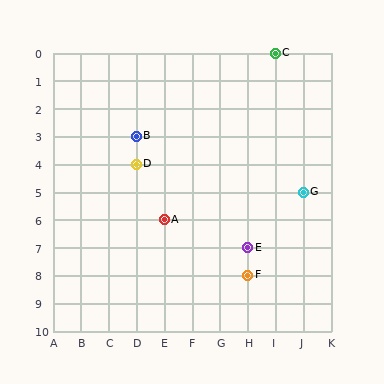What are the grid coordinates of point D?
Point D is at grid coordinates (D, 4).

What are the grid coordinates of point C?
Point C is at grid coordinates (I, 0).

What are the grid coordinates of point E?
Point E is at grid coordinates (H, 7).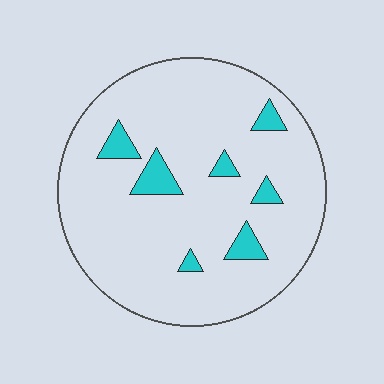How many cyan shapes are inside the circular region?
7.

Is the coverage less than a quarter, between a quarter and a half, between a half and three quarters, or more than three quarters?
Less than a quarter.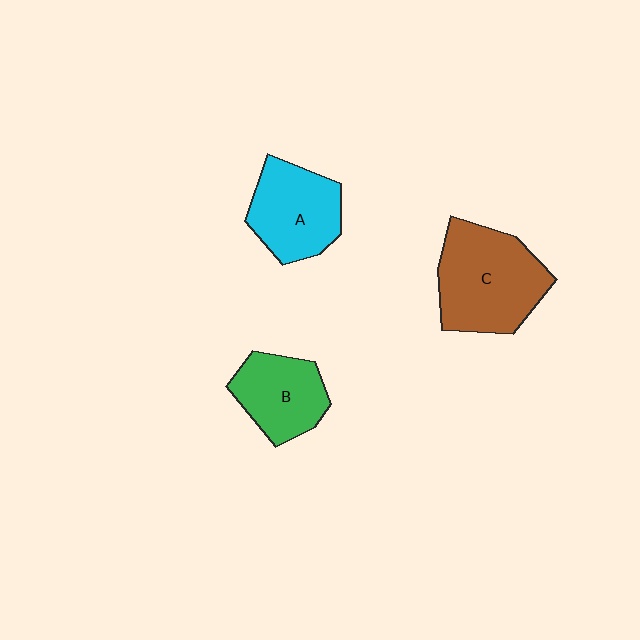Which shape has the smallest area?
Shape B (green).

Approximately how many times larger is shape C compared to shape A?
Approximately 1.3 times.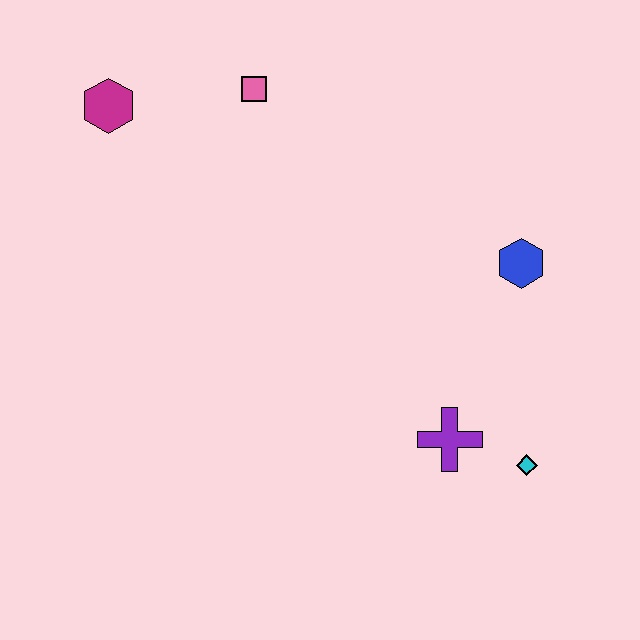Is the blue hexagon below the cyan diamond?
No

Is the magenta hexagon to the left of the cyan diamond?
Yes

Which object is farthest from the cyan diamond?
The magenta hexagon is farthest from the cyan diamond.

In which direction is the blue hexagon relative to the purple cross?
The blue hexagon is above the purple cross.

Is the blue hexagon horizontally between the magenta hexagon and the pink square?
No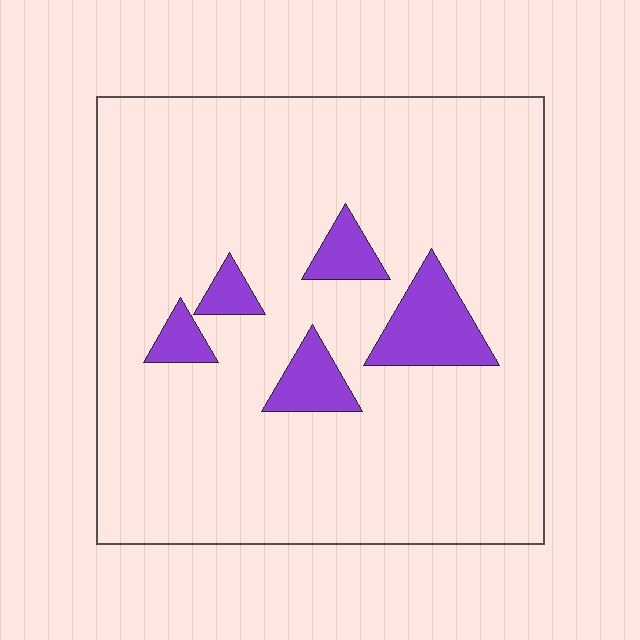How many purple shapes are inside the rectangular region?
5.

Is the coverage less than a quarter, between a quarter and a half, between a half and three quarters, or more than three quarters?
Less than a quarter.